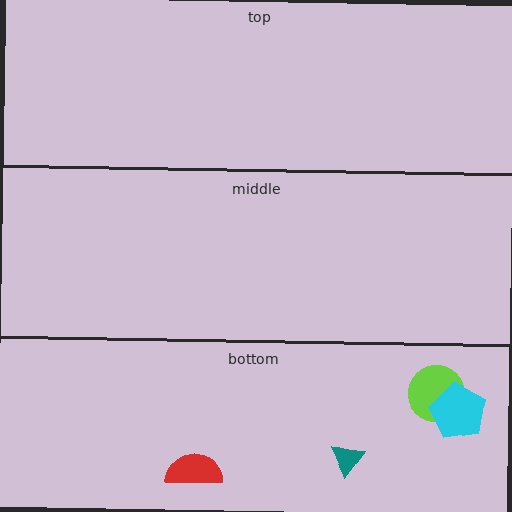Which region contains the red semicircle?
The bottom region.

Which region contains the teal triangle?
The bottom region.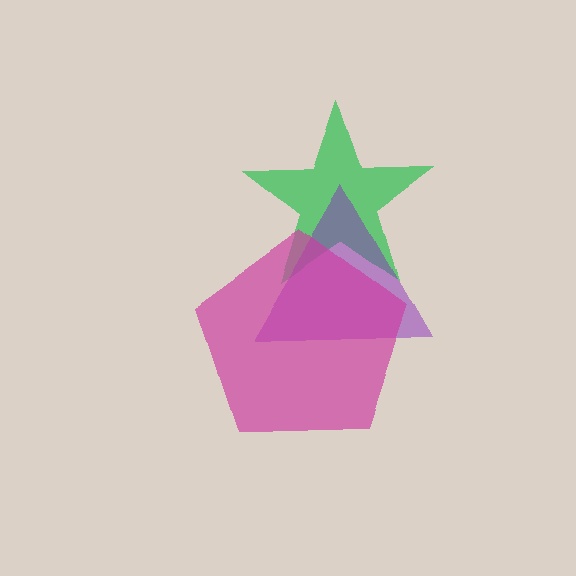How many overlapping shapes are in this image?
There are 3 overlapping shapes in the image.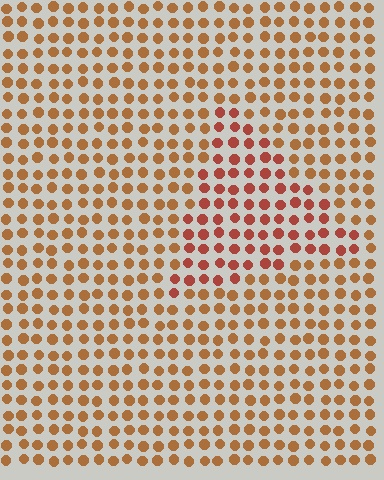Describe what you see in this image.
The image is filled with small brown elements in a uniform arrangement. A triangle-shaped region is visible where the elements are tinted to a slightly different hue, forming a subtle color boundary.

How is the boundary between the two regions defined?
The boundary is defined purely by a slight shift in hue (about 23 degrees). Spacing, size, and orientation are identical on both sides.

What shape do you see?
I see a triangle.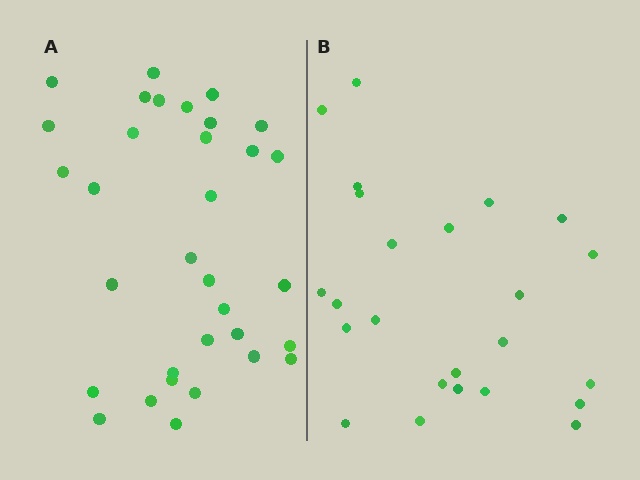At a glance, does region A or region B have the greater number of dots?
Region A (the left region) has more dots.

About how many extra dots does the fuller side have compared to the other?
Region A has roughly 8 or so more dots than region B.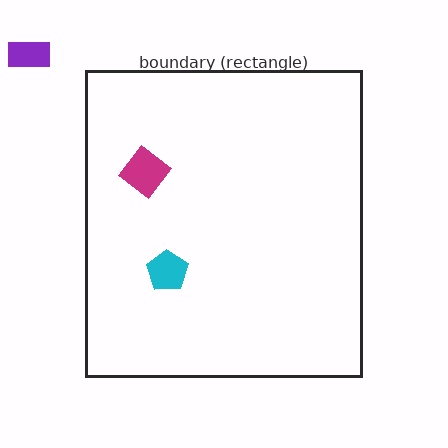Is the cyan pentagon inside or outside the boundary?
Inside.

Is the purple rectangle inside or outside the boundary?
Outside.